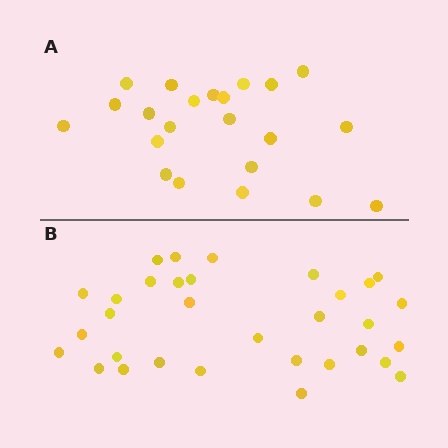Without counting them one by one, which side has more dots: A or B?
Region B (the bottom region) has more dots.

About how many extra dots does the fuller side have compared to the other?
Region B has roughly 10 or so more dots than region A.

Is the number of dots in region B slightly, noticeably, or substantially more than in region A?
Region B has substantially more. The ratio is roughly 1.5 to 1.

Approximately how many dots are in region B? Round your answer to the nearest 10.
About 30 dots. (The exact count is 32, which rounds to 30.)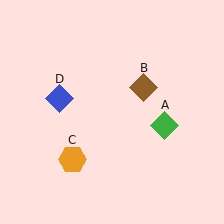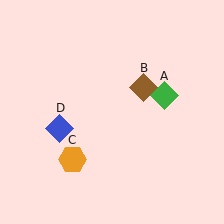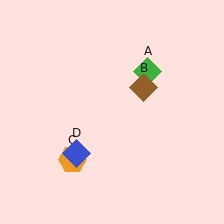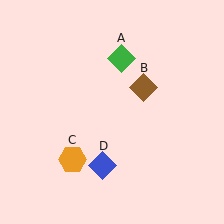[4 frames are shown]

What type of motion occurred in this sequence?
The green diamond (object A), blue diamond (object D) rotated counterclockwise around the center of the scene.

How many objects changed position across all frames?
2 objects changed position: green diamond (object A), blue diamond (object D).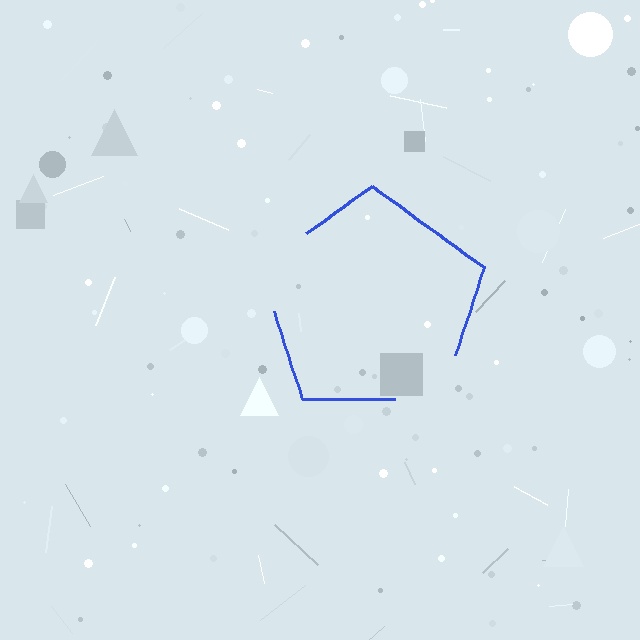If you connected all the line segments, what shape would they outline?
They would outline a pentagon.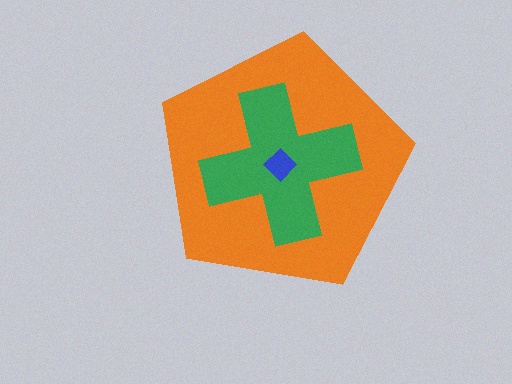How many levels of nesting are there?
3.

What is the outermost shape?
The orange pentagon.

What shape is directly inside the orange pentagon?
The green cross.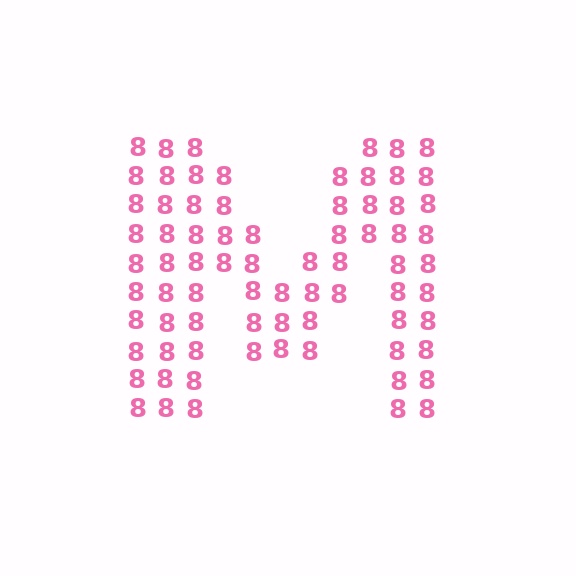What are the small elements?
The small elements are digit 8's.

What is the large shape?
The large shape is the letter M.